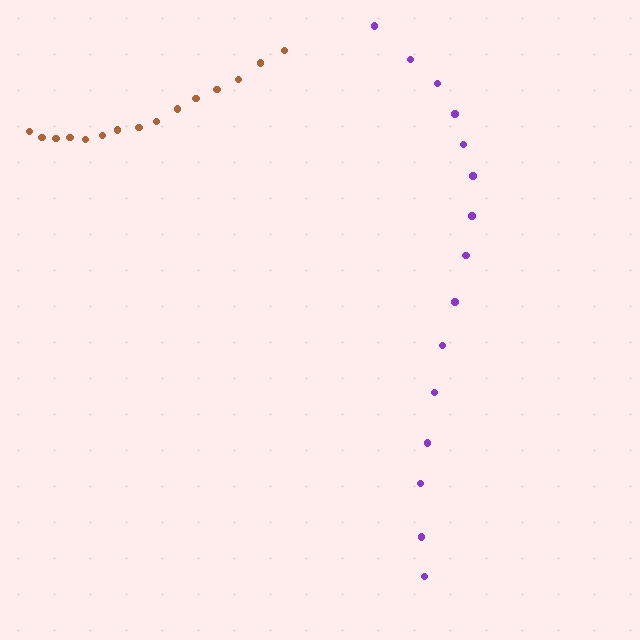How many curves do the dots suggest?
There are 2 distinct paths.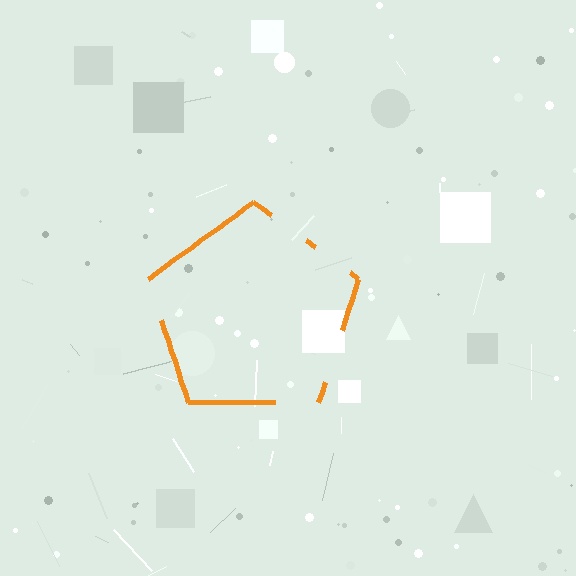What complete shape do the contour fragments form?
The contour fragments form a pentagon.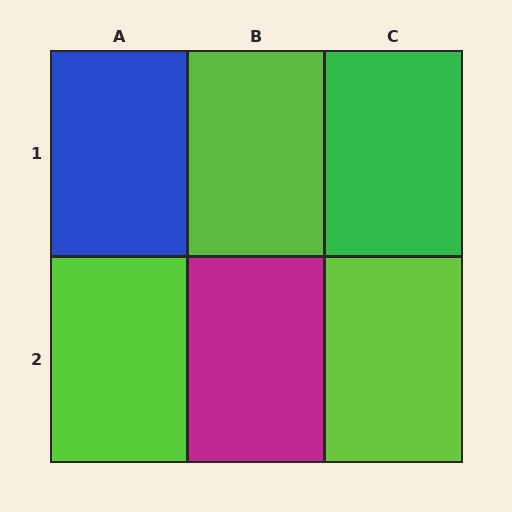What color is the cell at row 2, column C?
Lime.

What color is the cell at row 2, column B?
Magenta.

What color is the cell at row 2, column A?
Lime.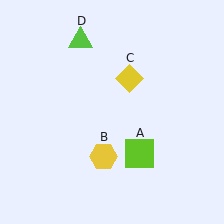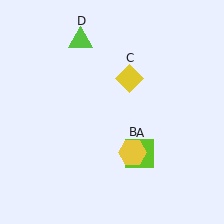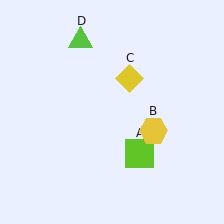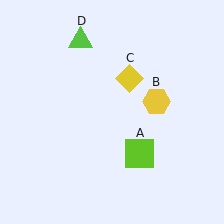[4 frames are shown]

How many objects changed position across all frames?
1 object changed position: yellow hexagon (object B).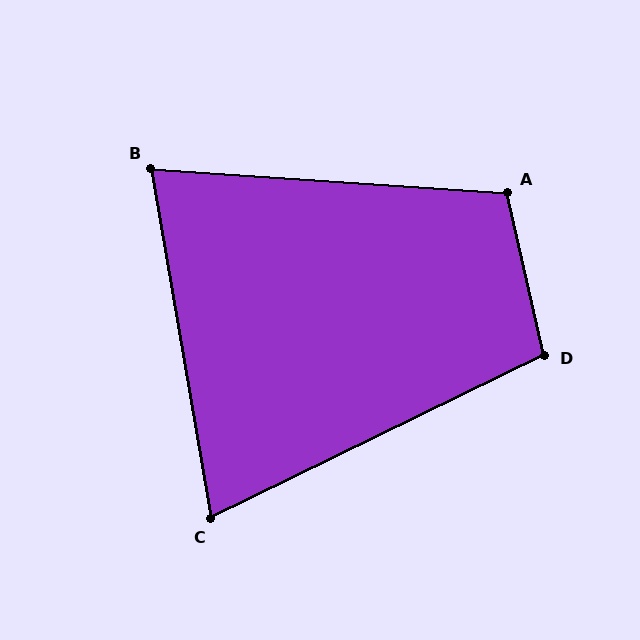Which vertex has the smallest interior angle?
C, at approximately 74 degrees.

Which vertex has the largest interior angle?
A, at approximately 106 degrees.